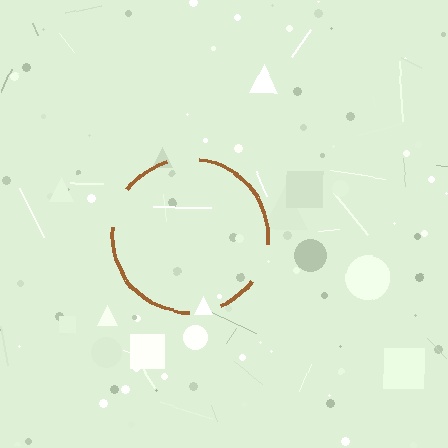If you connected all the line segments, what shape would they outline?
They would outline a circle.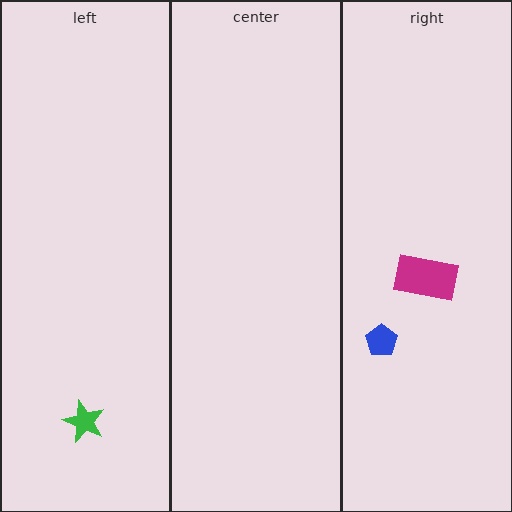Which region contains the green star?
The left region.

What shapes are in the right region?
The blue pentagon, the magenta rectangle.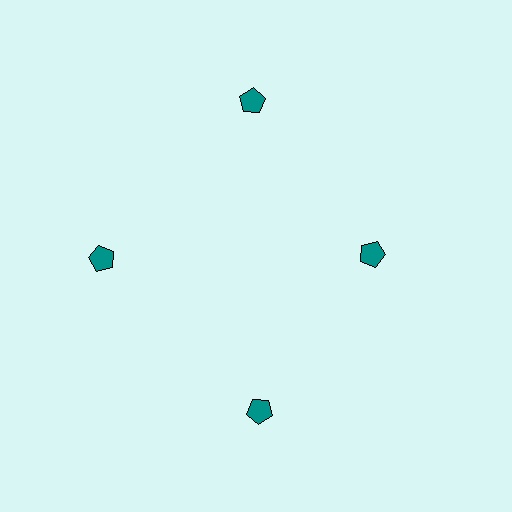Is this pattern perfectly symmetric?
No. The 4 teal pentagons are arranged in a ring, but one element near the 3 o'clock position is pulled inward toward the center, breaking the 4-fold rotational symmetry.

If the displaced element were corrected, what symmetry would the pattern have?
It would have 4-fold rotational symmetry — the pattern would map onto itself every 90 degrees.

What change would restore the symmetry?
The symmetry would be restored by moving it outward, back onto the ring so that all 4 pentagons sit at equal angles and equal distance from the center.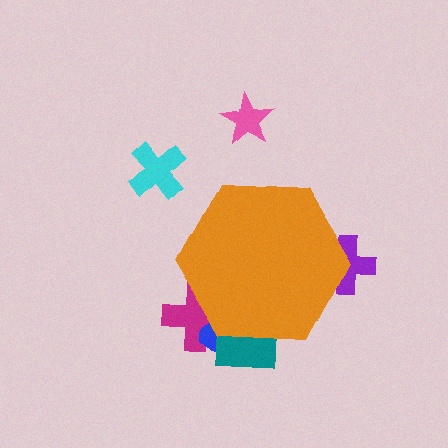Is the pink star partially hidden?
No, the pink star is fully visible.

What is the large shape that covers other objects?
An orange hexagon.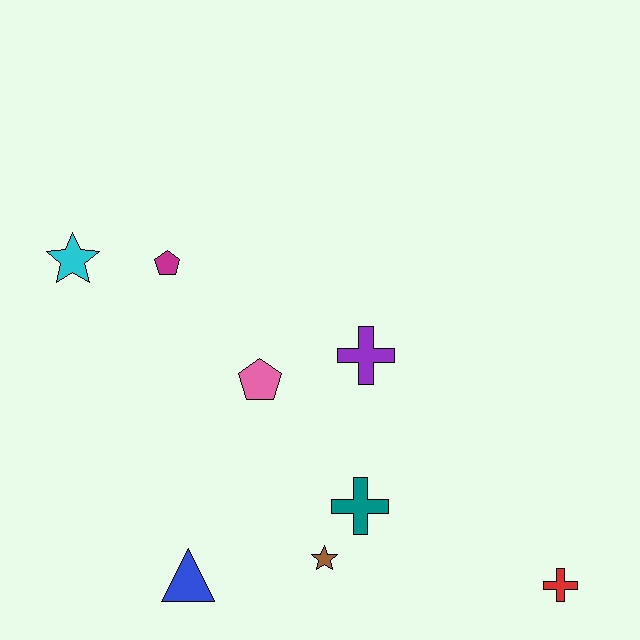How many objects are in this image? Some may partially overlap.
There are 8 objects.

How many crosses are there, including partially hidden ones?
There are 3 crosses.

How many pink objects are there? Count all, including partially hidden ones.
There is 1 pink object.